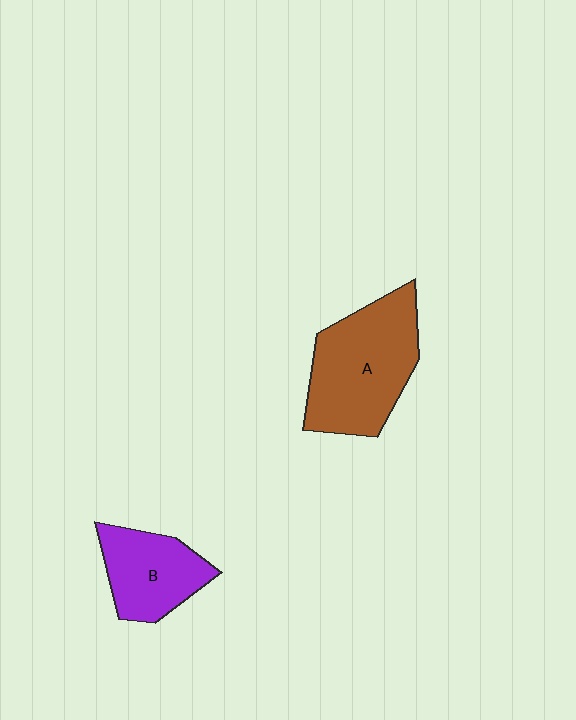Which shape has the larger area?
Shape A (brown).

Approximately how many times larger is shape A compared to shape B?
Approximately 1.6 times.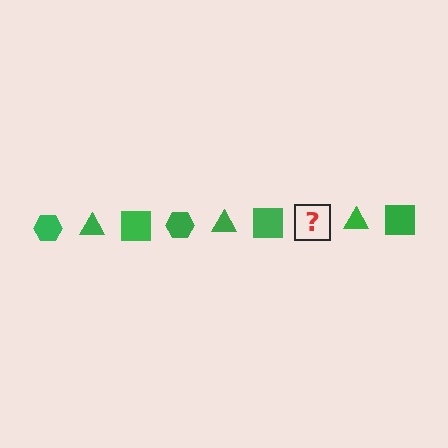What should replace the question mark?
The question mark should be replaced with a green hexagon.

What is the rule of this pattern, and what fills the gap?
The rule is that the pattern cycles through hexagon, triangle, square shapes in green. The gap should be filled with a green hexagon.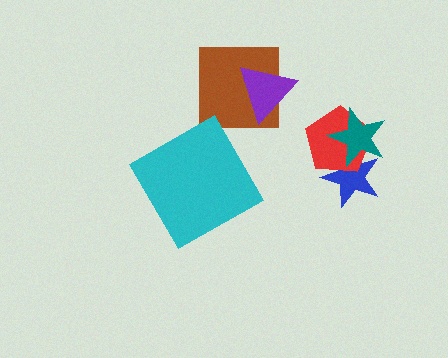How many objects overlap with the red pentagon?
2 objects overlap with the red pentagon.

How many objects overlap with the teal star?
2 objects overlap with the teal star.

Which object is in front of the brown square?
The purple triangle is in front of the brown square.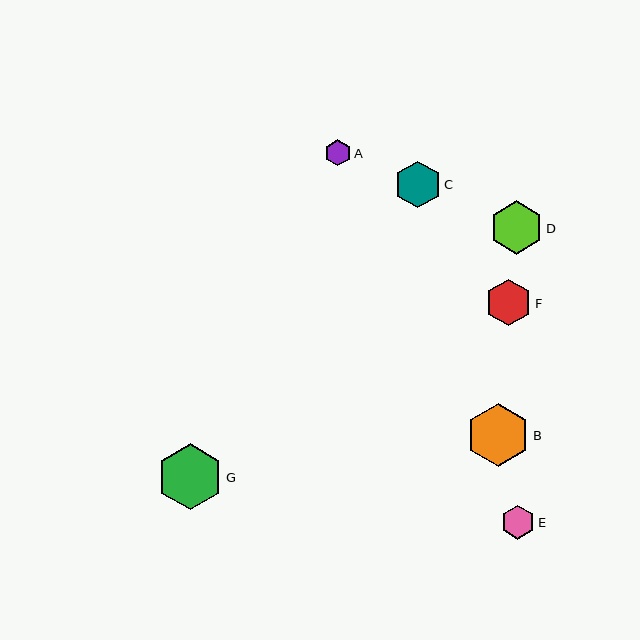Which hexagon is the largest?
Hexagon G is the largest with a size of approximately 66 pixels.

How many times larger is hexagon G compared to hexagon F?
Hexagon G is approximately 1.4 times the size of hexagon F.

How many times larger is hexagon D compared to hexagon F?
Hexagon D is approximately 1.1 times the size of hexagon F.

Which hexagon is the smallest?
Hexagon A is the smallest with a size of approximately 26 pixels.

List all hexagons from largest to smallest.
From largest to smallest: G, B, D, F, C, E, A.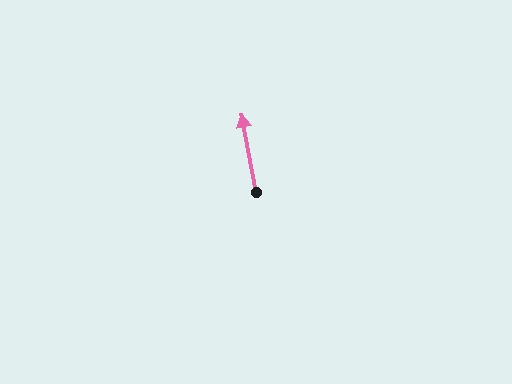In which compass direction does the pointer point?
North.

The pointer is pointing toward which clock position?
Roughly 12 o'clock.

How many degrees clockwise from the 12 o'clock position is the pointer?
Approximately 349 degrees.